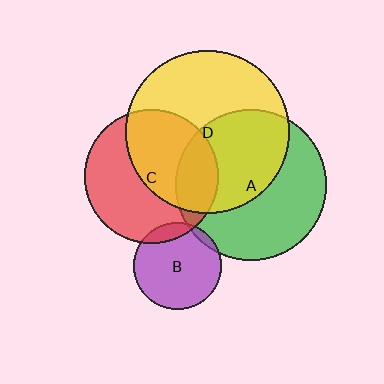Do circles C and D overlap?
Yes.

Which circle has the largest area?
Circle D (yellow).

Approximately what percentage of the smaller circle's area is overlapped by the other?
Approximately 50%.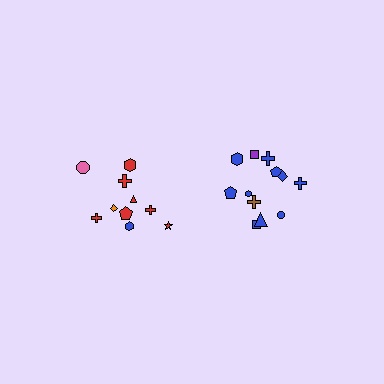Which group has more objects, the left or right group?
The right group.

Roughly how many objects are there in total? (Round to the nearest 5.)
Roughly 20 objects in total.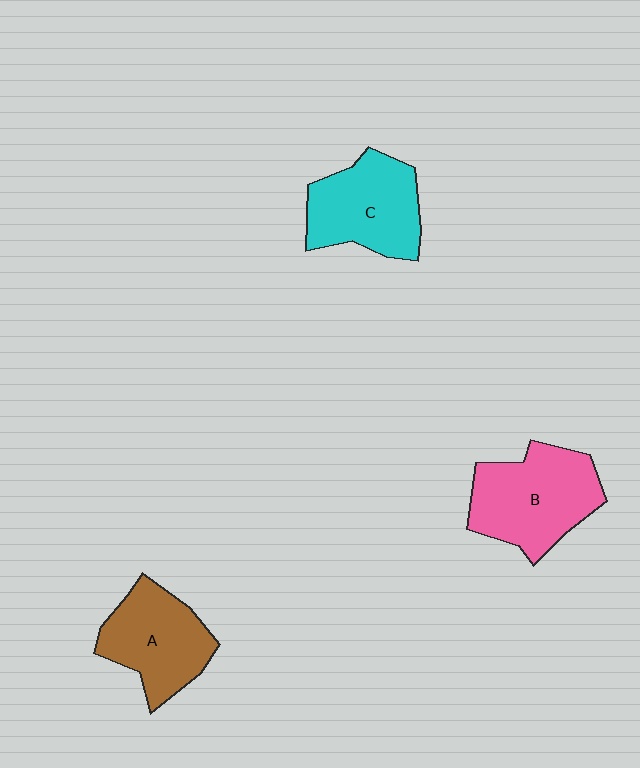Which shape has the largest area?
Shape B (pink).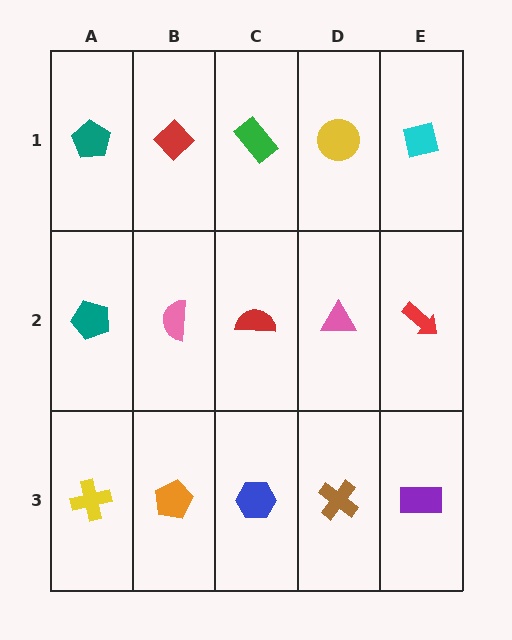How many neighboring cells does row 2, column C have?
4.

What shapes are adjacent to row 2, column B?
A red diamond (row 1, column B), an orange pentagon (row 3, column B), a teal pentagon (row 2, column A), a red semicircle (row 2, column C).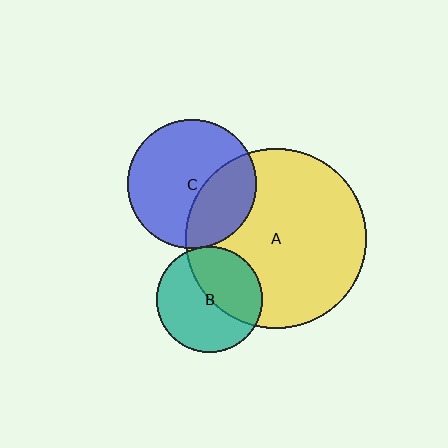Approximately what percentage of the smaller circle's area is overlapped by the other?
Approximately 5%.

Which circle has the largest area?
Circle A (yellow).